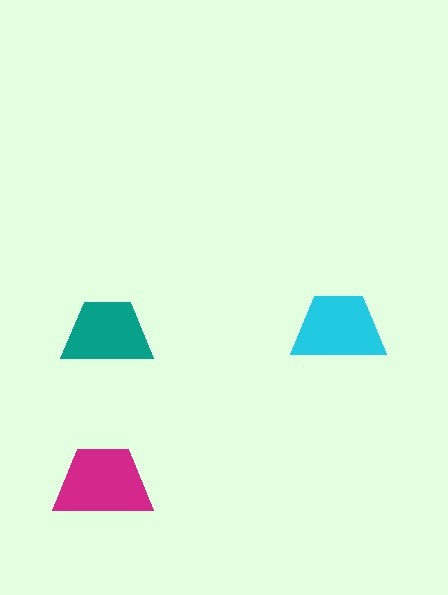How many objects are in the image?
There are 3 objects in the image.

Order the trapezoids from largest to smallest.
the magenta one, the cyan one, the teal one.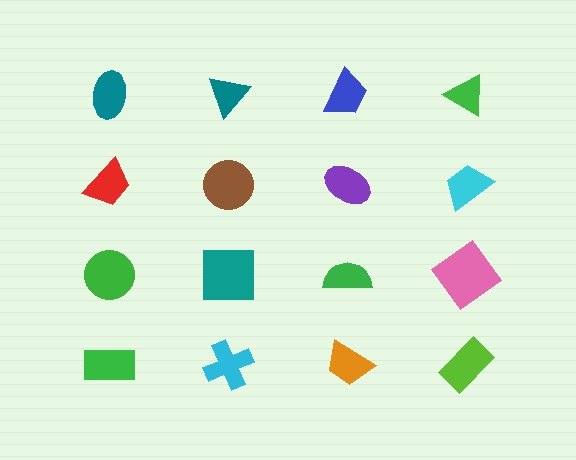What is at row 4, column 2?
A cyan cross.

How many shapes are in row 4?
4 shapes.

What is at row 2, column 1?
A red trapezoid.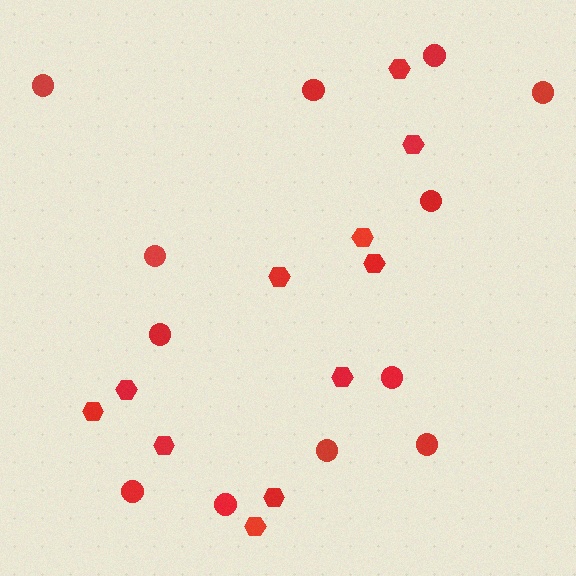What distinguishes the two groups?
There are 2 groups: one group of hexagons (11) and one group of circles (12).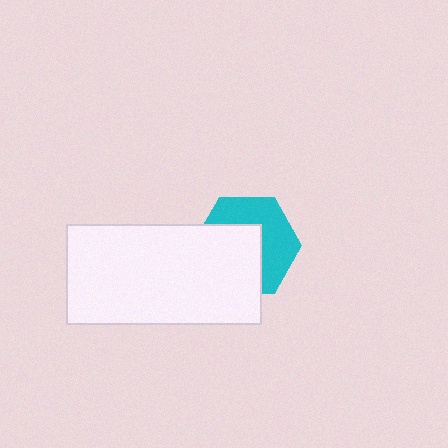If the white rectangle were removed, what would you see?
You would see the complete cyan hexagon.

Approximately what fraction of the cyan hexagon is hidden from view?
Roughly 51% of the cyan hexagon is hidden behind the white rectangle.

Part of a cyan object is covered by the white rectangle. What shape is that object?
It is a hexagon.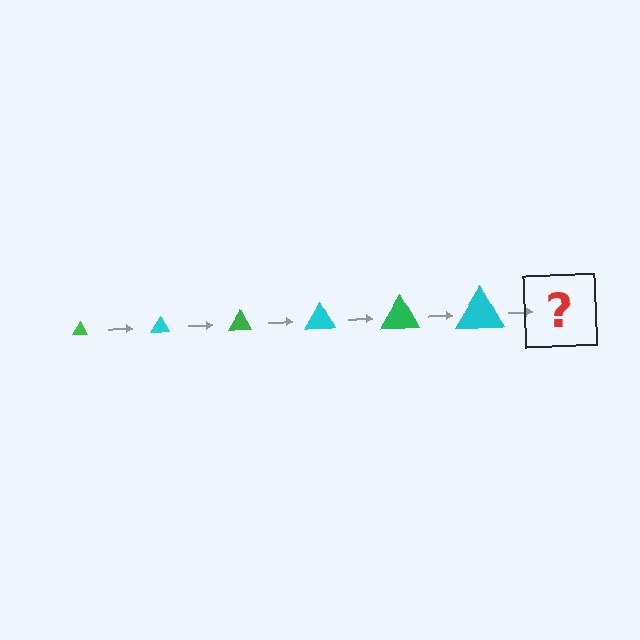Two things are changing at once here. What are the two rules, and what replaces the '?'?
The two rules are that the triangle grows larger each step and the color cycles through green and cyan. The '?' should be a green triangle, larger than the previous one.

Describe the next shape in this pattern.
It should be a green triangle, larger than the previous one.